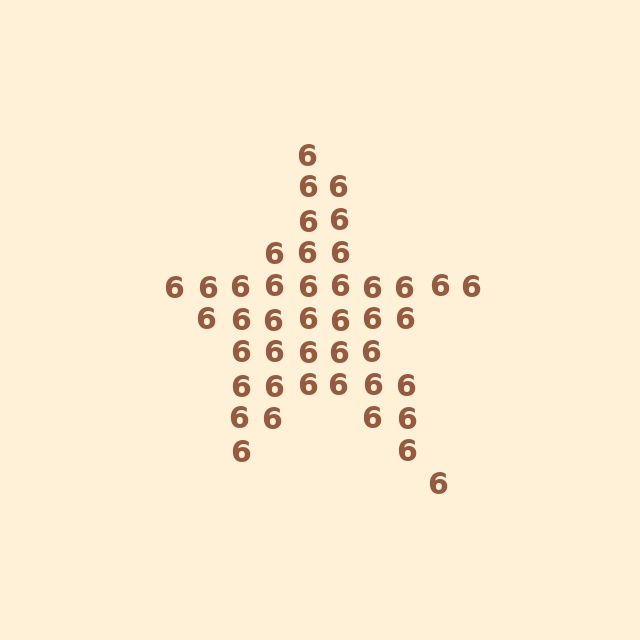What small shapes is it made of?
It is made of small digit 6's.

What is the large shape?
The large shape is a star.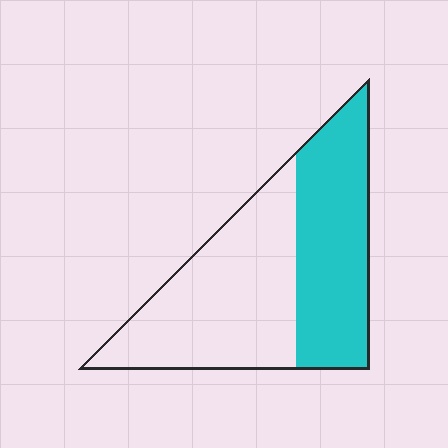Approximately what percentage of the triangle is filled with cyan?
Approximately 45%.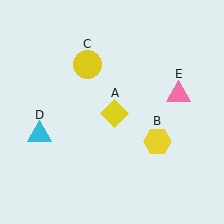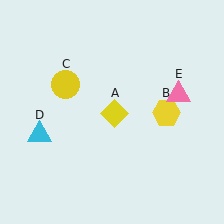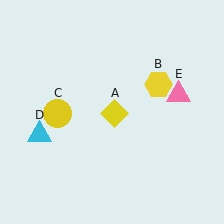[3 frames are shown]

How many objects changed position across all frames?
2 objects changed position: yellow hexagon (object B), yellow circle (object C).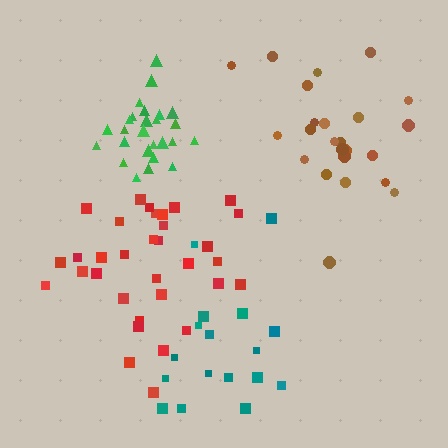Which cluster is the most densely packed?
Green.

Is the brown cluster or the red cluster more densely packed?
Red.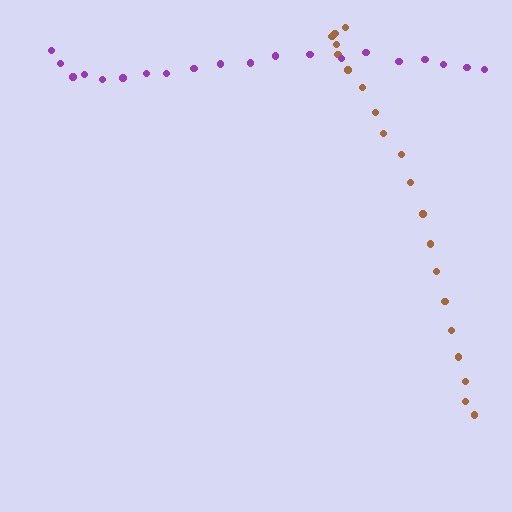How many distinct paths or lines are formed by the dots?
There are 2 distinct paths.